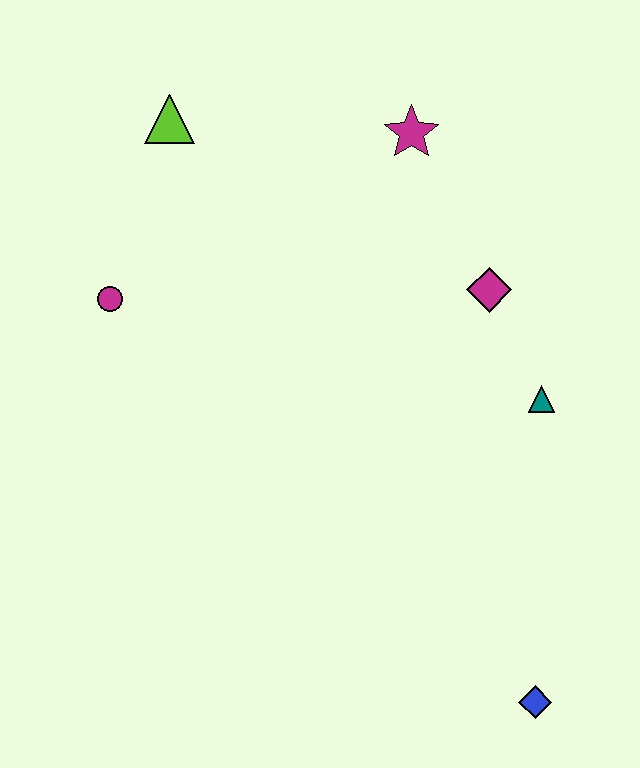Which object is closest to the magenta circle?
The lime triangle is closest to the magenta circle.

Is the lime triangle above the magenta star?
Yes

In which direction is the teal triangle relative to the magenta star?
The teal triangle is below the magenta star.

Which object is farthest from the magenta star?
The blue diamond is farthest from the magenta star.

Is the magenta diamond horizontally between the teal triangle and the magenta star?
Yes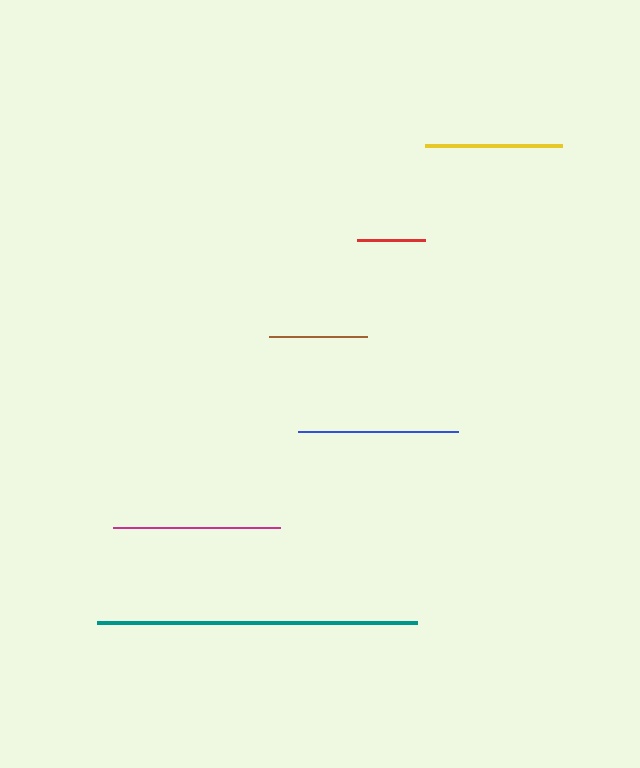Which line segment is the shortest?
The red line is the shortest at approximately 67 pixels.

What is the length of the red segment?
The red segment is approximately 67 pixels long.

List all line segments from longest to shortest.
From longest to shortest: teal, magenta, blue, yellow, brown, red.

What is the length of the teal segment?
The teal segment is approximately 319 pixels long.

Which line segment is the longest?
The teal line is the longest at approximately 319 pixels.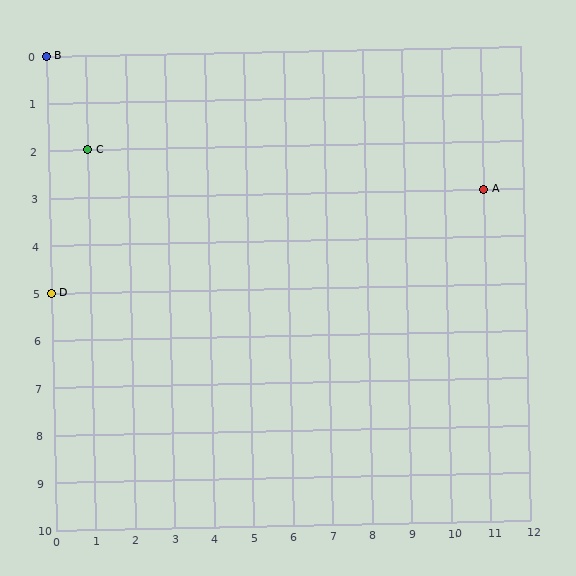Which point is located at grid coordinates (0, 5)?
Point D is at (0, 5).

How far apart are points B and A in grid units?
Points B and A are 11 columns and 3 rows apart (about 11.4 grid units diagonally).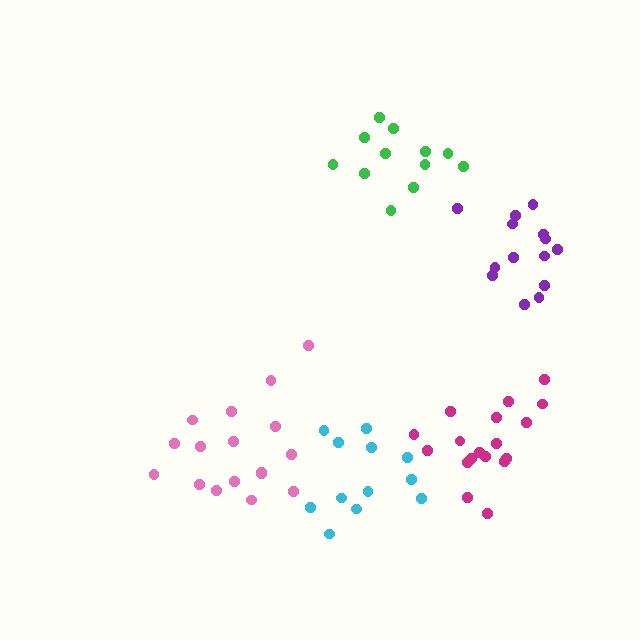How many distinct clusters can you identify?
There are 5 distinct clusters.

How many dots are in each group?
Group 1: 12 dots, Group 2: 12 dots, Group 3: 17 dots, Group 4: 14 dots, Group 5: 18 dots (73 total).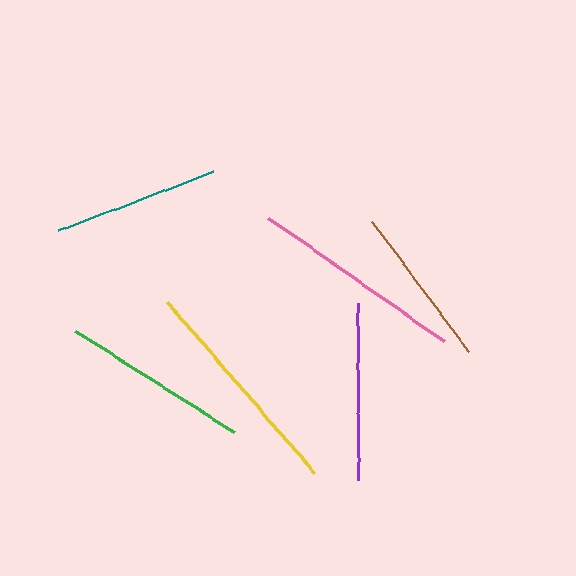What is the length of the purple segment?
The purple segment is approximately 177 pixels long.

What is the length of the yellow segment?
The yellow segment is approximately 226 pixels long.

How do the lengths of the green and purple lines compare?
The green and purple lines are approximately the same length.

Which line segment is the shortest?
The brown line is the shortest at approximately 162 pixels.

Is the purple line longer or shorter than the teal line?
The purple line is longer than the teal line.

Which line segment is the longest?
The yellow line is the longest at approximately 226 pixels.